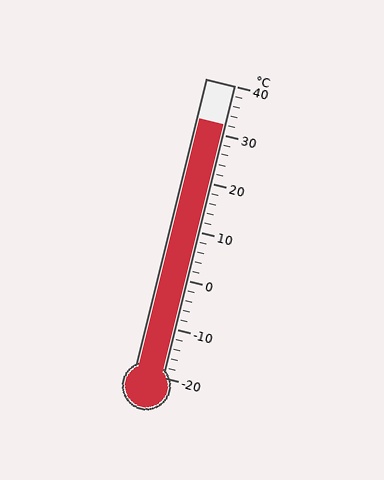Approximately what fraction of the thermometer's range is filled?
The thermometer is filled to approximately 85% of its range.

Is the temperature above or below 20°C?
The temperature is above 20°C.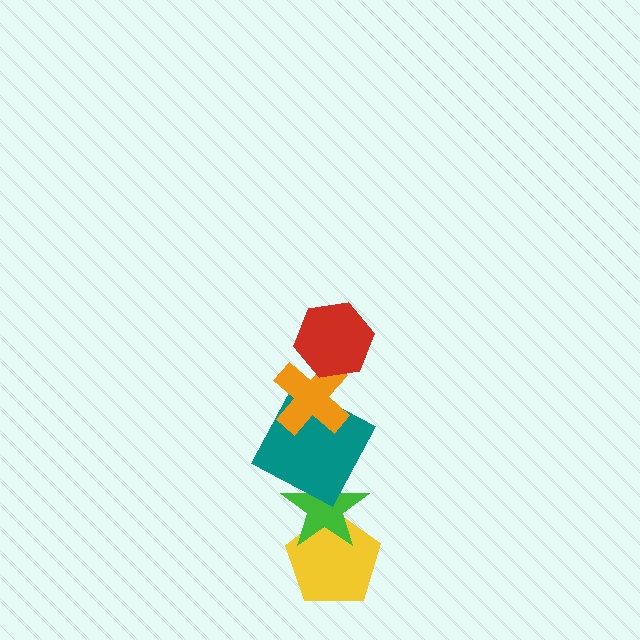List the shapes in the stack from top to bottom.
From top to bottom: the red hexagon, the orange cross, the teal square, the green star, the yellow pentagon.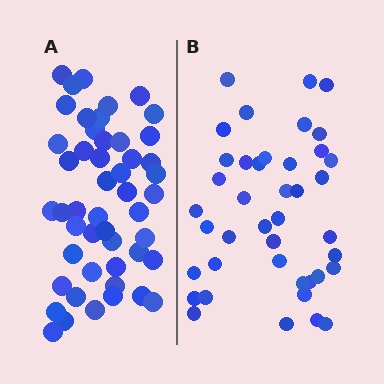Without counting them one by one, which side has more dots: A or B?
Region A (the left region) has more dots.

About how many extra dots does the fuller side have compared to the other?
Region A has roughly 8 or so more dots than region B.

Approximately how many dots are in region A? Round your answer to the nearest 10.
About 50 dots. (The exact count is 49, which rounds to 50.)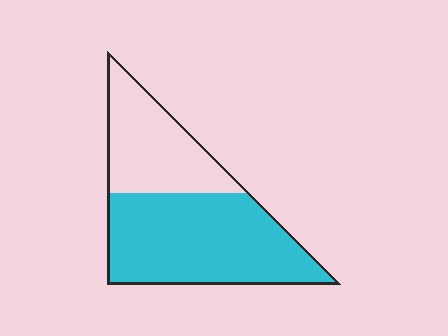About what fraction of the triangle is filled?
About five eighths (5/8).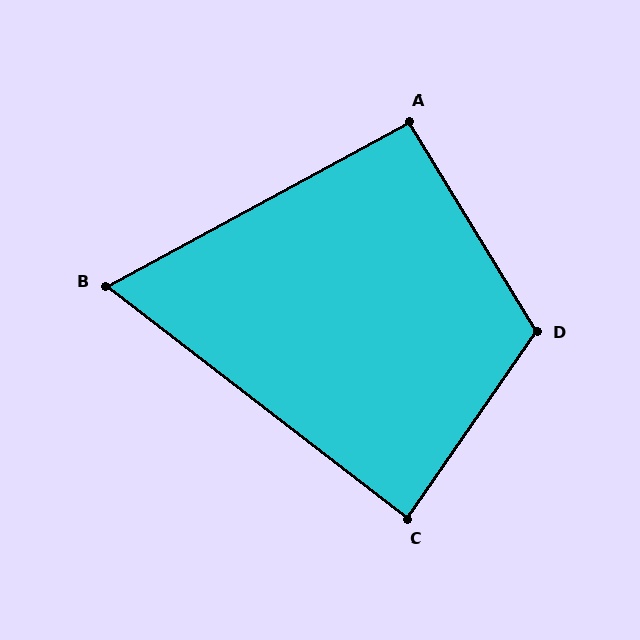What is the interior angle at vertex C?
Approximately 87 degrees (approximately right).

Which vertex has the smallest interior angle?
B, at approximately 66 degrees.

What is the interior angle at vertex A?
Approximately 93 degrees (approximately right).